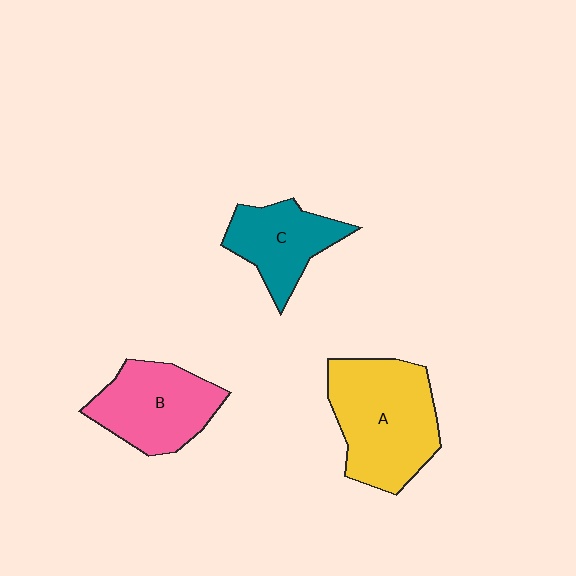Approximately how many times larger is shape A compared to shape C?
Approximately 1.6 times.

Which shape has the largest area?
Shape A (yellow).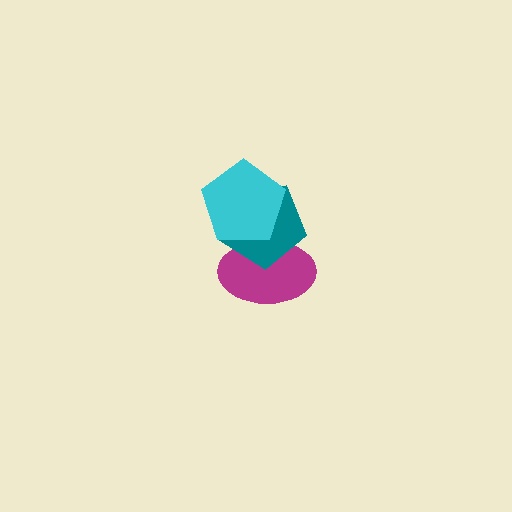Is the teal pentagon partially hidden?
Yes, it is partially covered by another shape.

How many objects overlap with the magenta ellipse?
2 objects overlap with the magenta ellipse.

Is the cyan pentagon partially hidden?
No, no other shape covers it.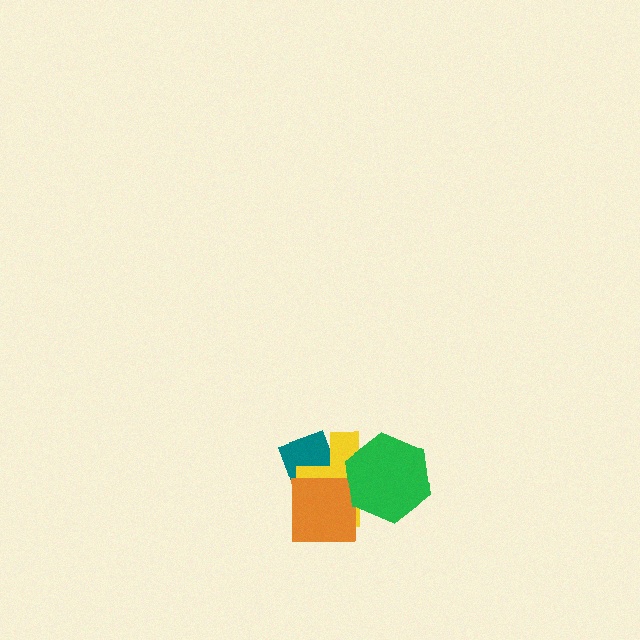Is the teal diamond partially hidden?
Yes, it is partially covered by another shape.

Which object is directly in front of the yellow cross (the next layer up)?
The orange square is directly in front of the yellow cross.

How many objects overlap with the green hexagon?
1 object overlaps with the green hexagon.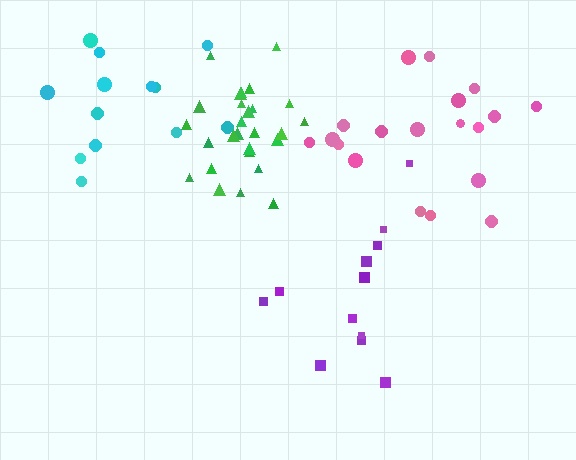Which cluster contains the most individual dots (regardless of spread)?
Green (27).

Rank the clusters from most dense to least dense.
green, cyan, pink, purple.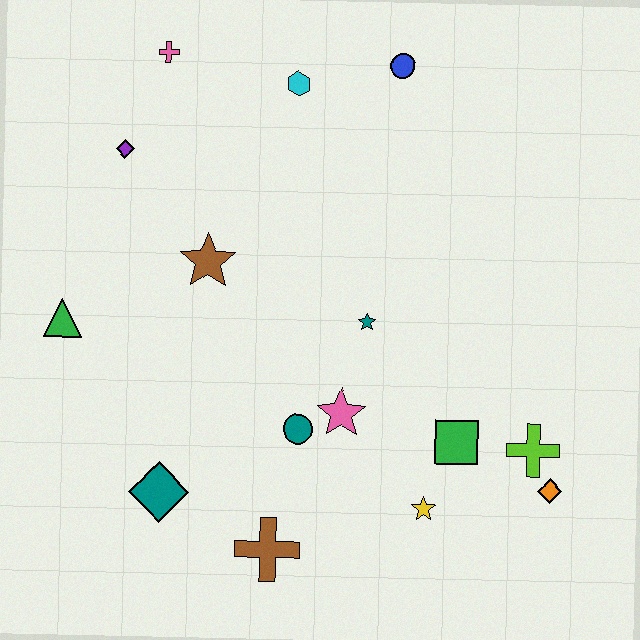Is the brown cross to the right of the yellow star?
No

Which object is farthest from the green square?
The pink cross is farthest from the green square.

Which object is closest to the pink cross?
The purple diamond is closest to the pink cross.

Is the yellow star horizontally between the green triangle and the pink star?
No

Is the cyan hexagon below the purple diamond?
No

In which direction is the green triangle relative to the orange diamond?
The green triangle is to the left of the orange diamond.